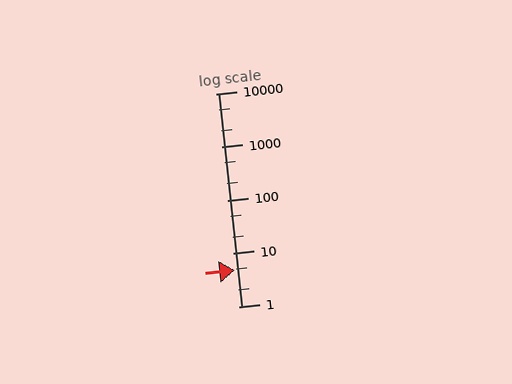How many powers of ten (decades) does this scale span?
The scale spans 4 decades, from 1 to 10000.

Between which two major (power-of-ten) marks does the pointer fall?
The pointer is between 1 and 10.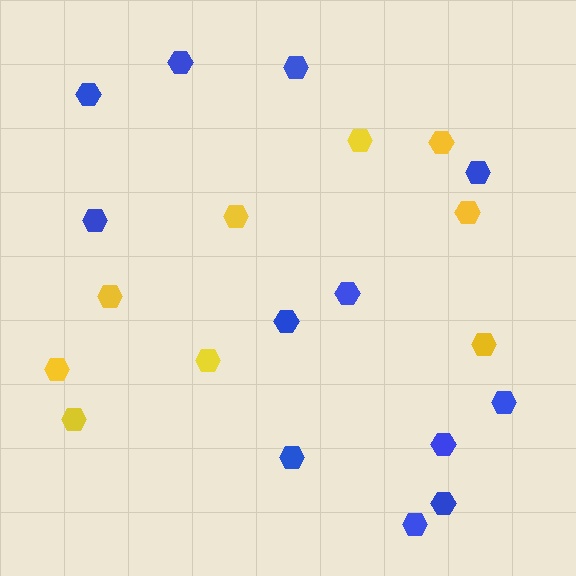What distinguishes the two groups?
There are 2 groups: one group of blue hexagons (12) and one group of yellow hexagons (9).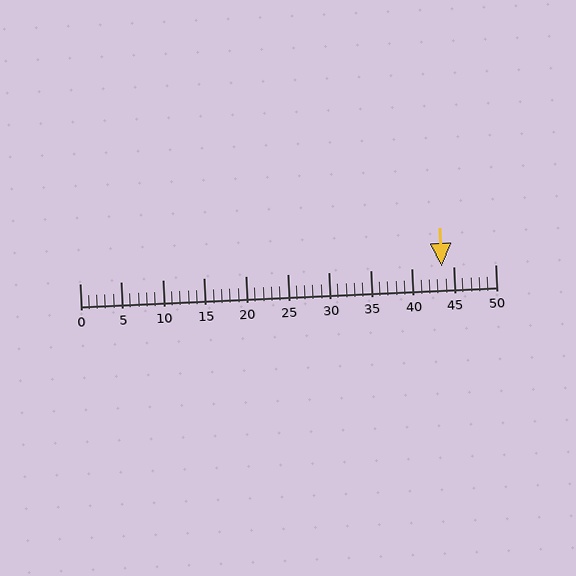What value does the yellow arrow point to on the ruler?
The yellow arrow points to approximately 44.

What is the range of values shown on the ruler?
The ruler shows values from 0 to 50.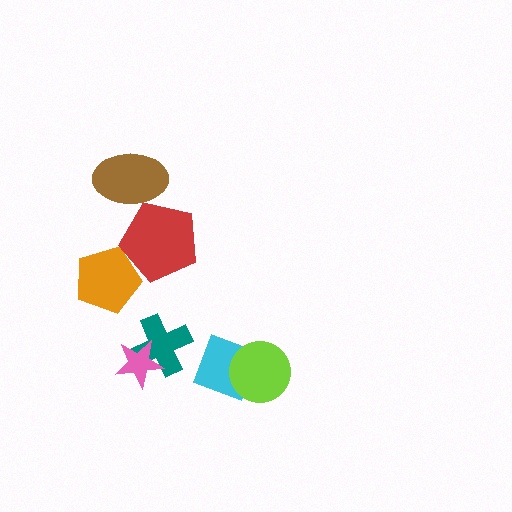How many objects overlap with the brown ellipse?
1 object overlaps with the brown ellipse.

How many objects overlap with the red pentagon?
2 objects overlap with the red pentagon.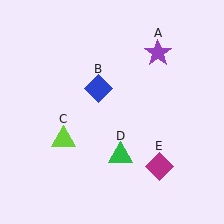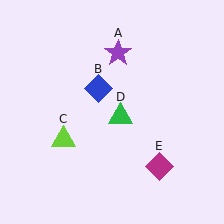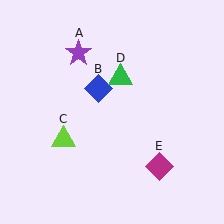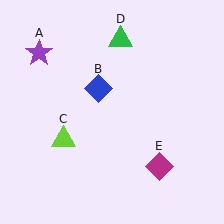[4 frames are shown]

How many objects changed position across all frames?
2 objects changed position: purple star (object A), green triangle (object D).